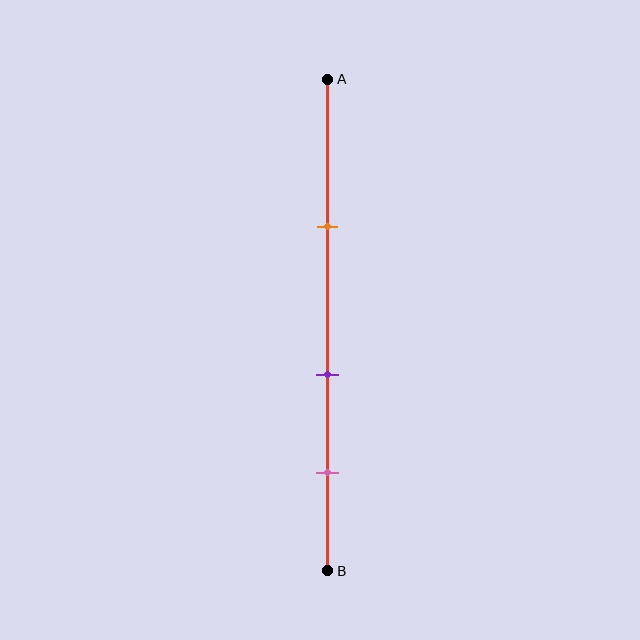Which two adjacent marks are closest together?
The purple and pink marks are the closest adjacent pair.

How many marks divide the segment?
There are 3 marks dividing the segment.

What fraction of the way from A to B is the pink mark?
The pink mark is approximately 80% (0.8) of the way from A to B.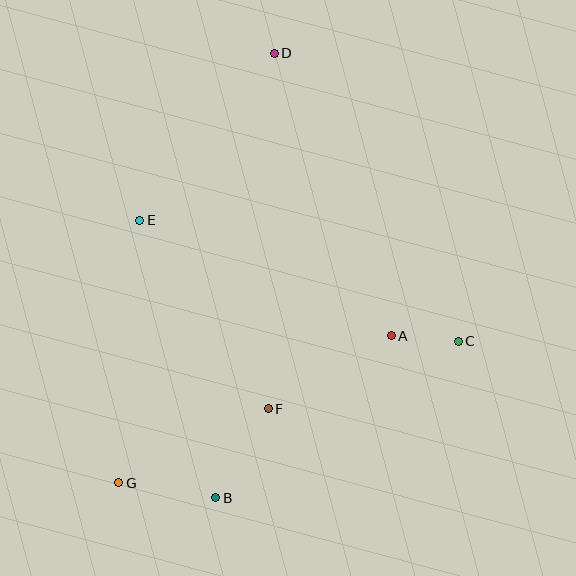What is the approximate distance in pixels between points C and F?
The distance between C and F is approximately 202 pixels.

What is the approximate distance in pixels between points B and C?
The distance between B and C is approximately 289 pixels.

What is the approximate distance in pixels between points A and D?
The distance between A and D is approximately 306 pixels.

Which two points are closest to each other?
Points A and C are closest to each other.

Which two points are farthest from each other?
Points D and G are farthest from each other.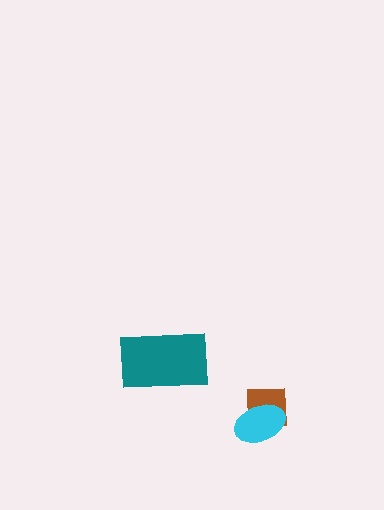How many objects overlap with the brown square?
1 object overlaps with the brown square.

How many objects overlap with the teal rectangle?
0 objects overlap with the teal rectangle.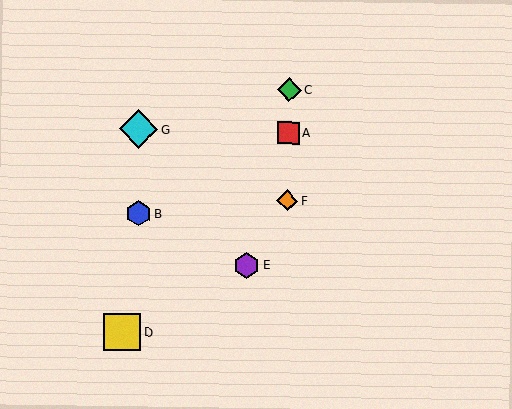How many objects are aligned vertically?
3 objects (A, C, F) are aligned vertically.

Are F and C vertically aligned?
Yes, both are at x≈287.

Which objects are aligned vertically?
Objects A, C, F are aligned vertically.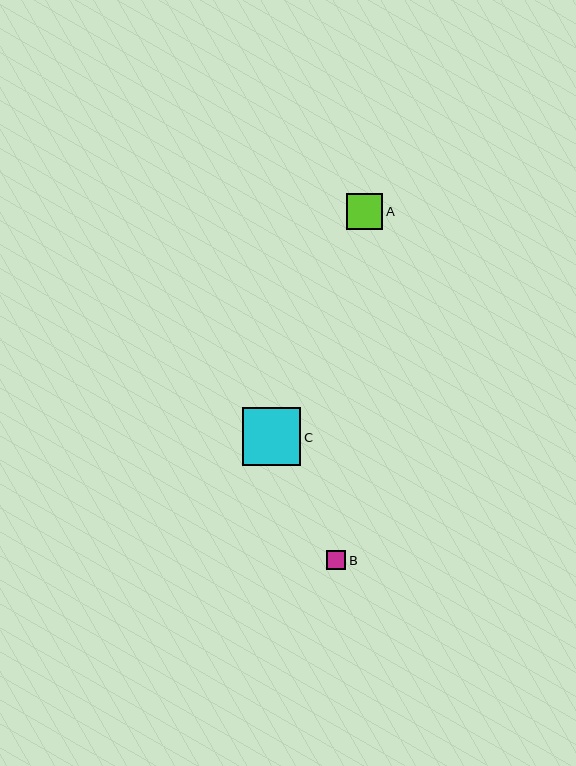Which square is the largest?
Square C is the largest with a size of approximately 58 pixels.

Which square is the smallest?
Square B is the smallest with a size of approximately 19 pixels.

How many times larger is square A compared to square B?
Square A is approximately 1.9 times the size of square B.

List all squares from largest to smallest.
From largest to smallest: C, A, B.